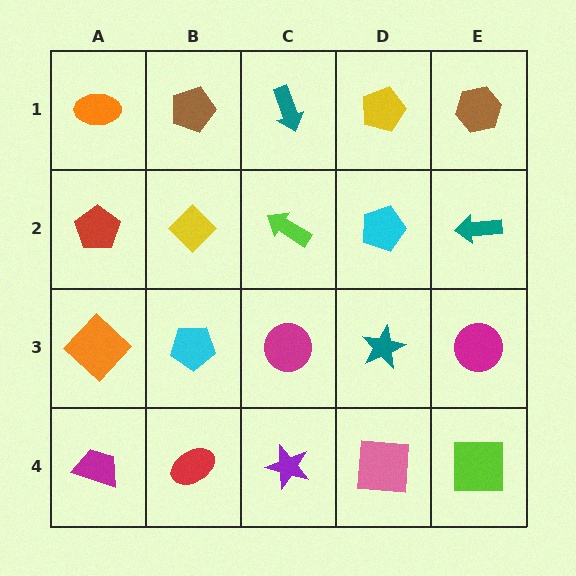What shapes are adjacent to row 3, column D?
A cyan pentagon (row 2, column D), a pink square (row 4, column D), a magenta circle (row 3, column C), a magenta circle (row 3, column E).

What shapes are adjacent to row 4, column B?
A cyan pentagon (row 3, column B), a magenta trapezoid (row 4, column A), a purple star (row 4, column C).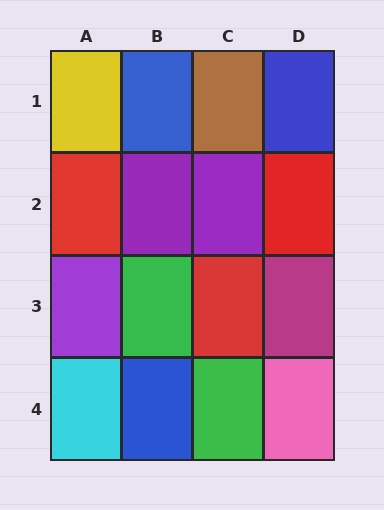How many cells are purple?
3 cells are purple.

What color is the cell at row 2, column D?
Red.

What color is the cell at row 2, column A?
Red.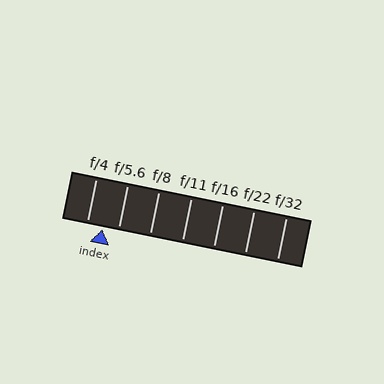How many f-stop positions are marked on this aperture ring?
There are 7 f-stop positions marked.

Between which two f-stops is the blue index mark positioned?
The index mark is between f/4 and f/5.6.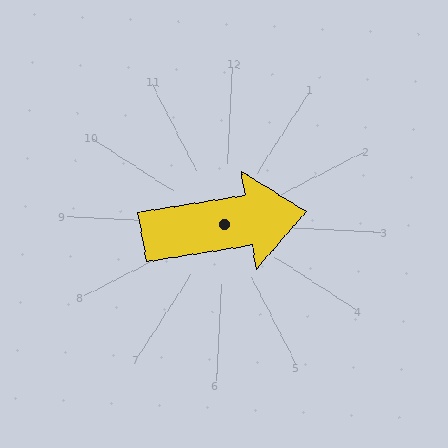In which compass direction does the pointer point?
East.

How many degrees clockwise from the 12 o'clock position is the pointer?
Approximately 78 degrees.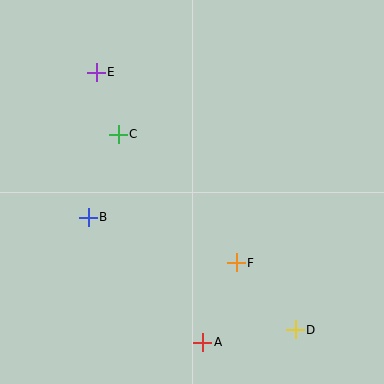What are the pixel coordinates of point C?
Point C is at (118, 134).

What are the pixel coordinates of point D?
Point D is at (295, 330).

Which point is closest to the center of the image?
Point F at (236, 263) is closest to the center.